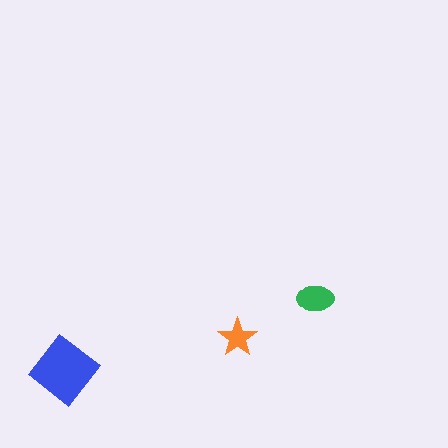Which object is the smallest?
The orange star.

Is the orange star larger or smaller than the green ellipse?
Smaller.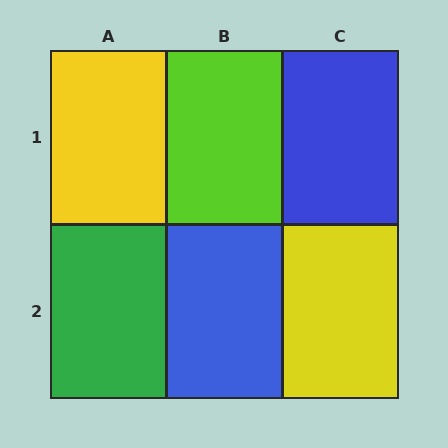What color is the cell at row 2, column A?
Green.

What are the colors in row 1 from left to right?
Yellow, lime, blue.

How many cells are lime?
1 cell is lime.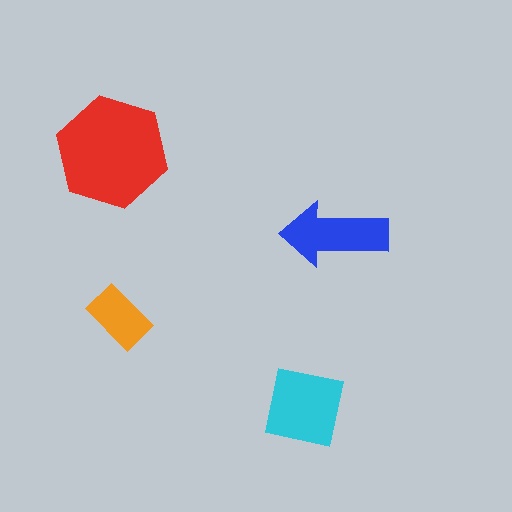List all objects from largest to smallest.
The red hexagon, the cyan square, the blue arrow, the orange rectangle.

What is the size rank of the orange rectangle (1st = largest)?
4th.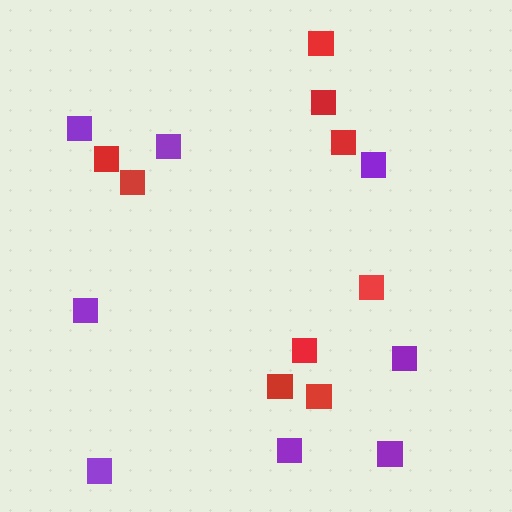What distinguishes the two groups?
There are 2 groups: one group of purple squares (8) and one group of red squares (9).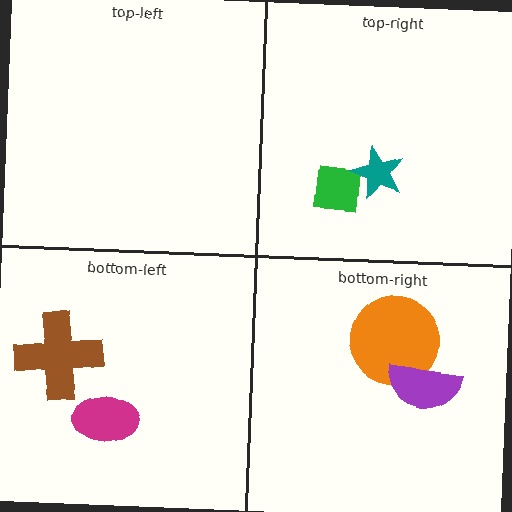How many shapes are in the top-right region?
2.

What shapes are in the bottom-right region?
The orange circle, the purple semicircle.